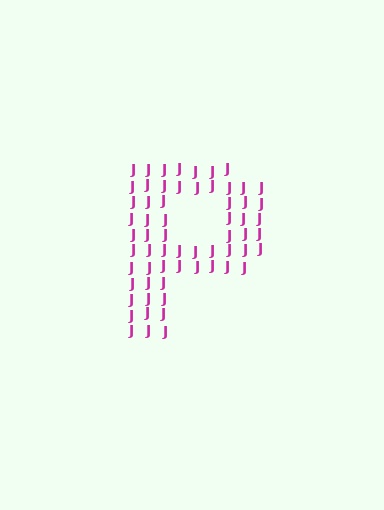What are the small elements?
The small elements are letter J's.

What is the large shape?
The large shape is the letter P.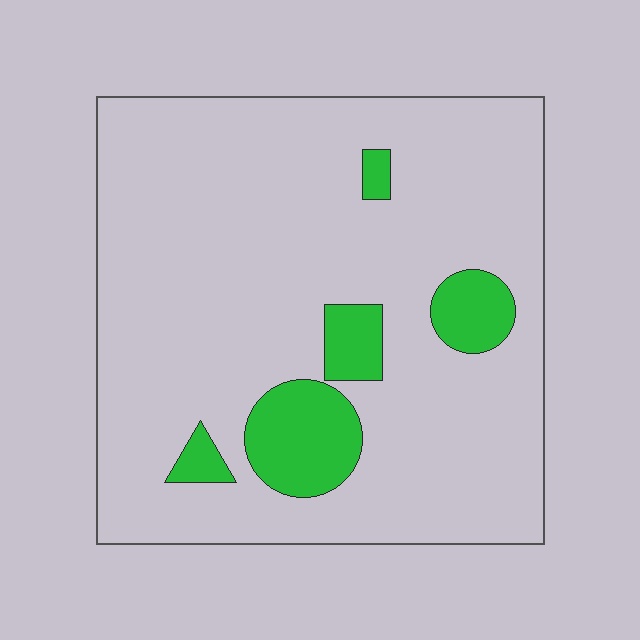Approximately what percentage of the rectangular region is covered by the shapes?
Approximately 10%.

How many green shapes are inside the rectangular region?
5.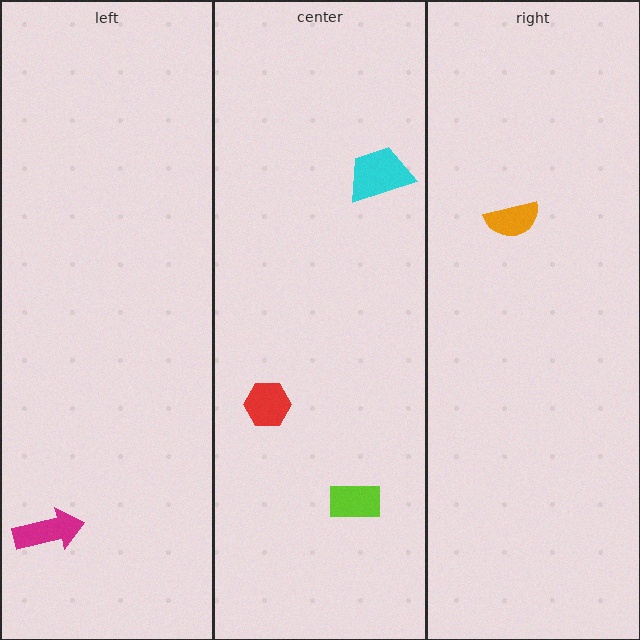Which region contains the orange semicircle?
The right region.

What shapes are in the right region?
The orange semicircle.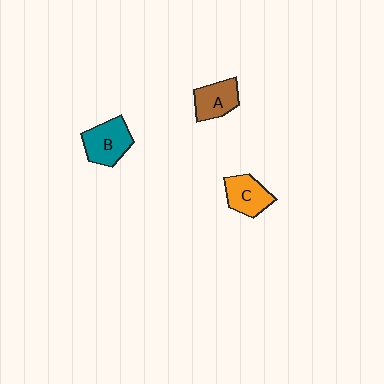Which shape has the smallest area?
Shape A (brown).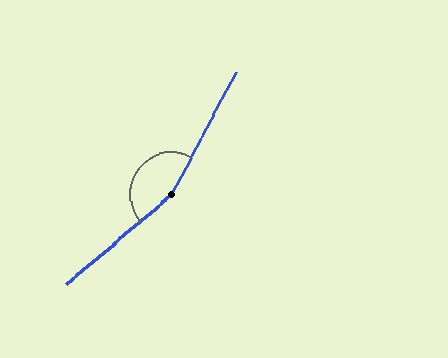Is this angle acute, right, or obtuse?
It is obtuse.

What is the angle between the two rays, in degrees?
Approximately 158 degrees.